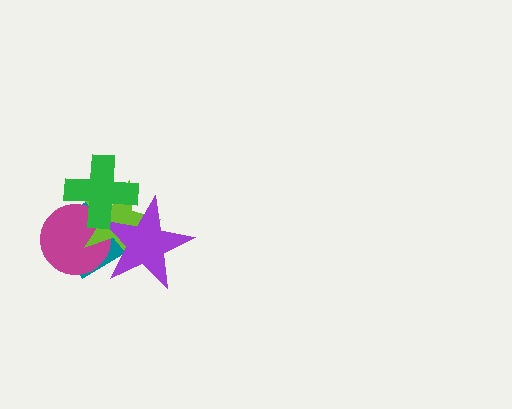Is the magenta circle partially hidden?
Yes, it is partially covered by another shape.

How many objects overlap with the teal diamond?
4 objects overlap with the teal diamond.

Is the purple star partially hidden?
Yes, it is partially covered by another shape.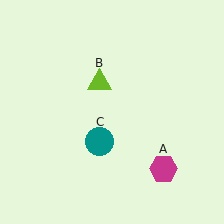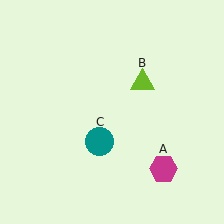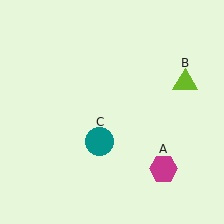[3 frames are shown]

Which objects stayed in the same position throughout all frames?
Magenta hexagon (object A) and teal circle (object C) remained stationary.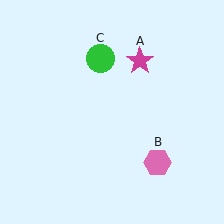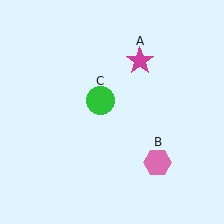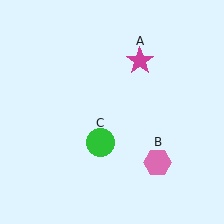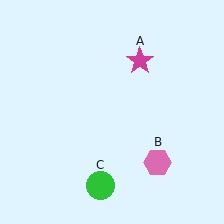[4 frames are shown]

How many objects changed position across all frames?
1 object changed position: green circle (object C).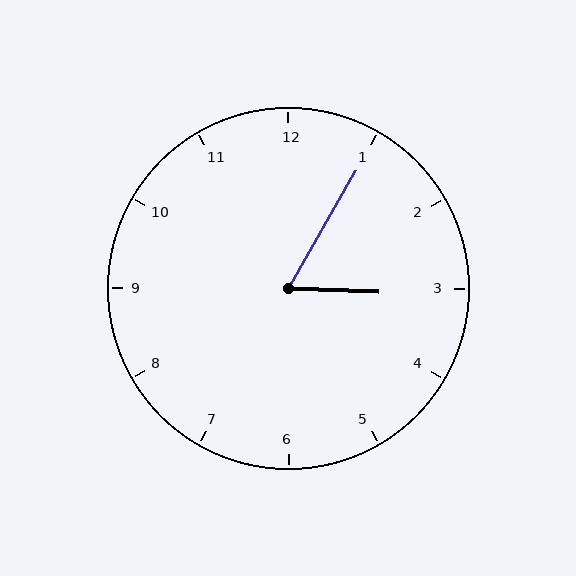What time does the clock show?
3:05.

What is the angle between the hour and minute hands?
Approximately 62 degrees.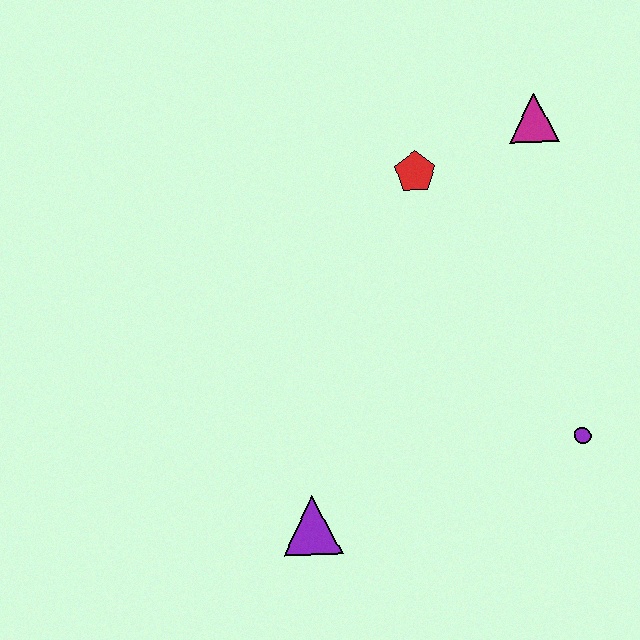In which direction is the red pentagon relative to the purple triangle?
The red pentagon is above the purple triangle.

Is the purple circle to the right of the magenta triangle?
Yes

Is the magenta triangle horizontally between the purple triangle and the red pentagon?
No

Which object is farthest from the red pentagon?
The purple triangle is farthest from the red pentagon.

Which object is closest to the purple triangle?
The purple circle is closest to the purple triangle.